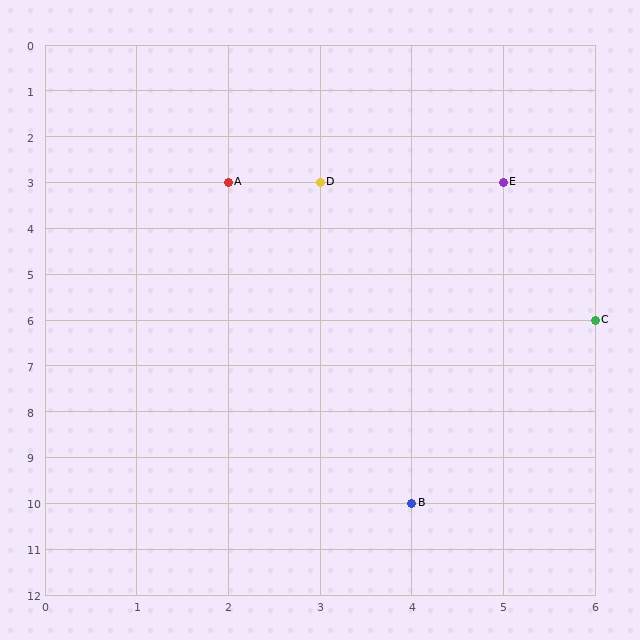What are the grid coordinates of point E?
Point E is at grid coordinates (5, 3).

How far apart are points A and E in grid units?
Points A and E are 3 columns apart.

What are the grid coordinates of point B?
Point B is at grid coordinates (4, 10).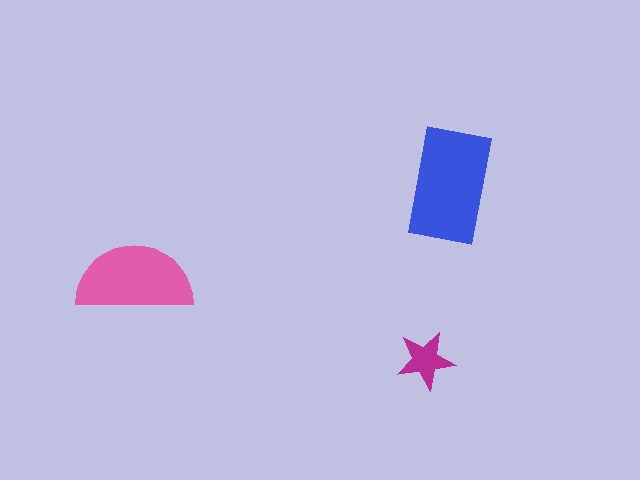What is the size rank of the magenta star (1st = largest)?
3rd.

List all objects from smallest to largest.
The magenta star, the pink semicircle, the blue rectangle.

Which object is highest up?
The blue rectangle is topmost.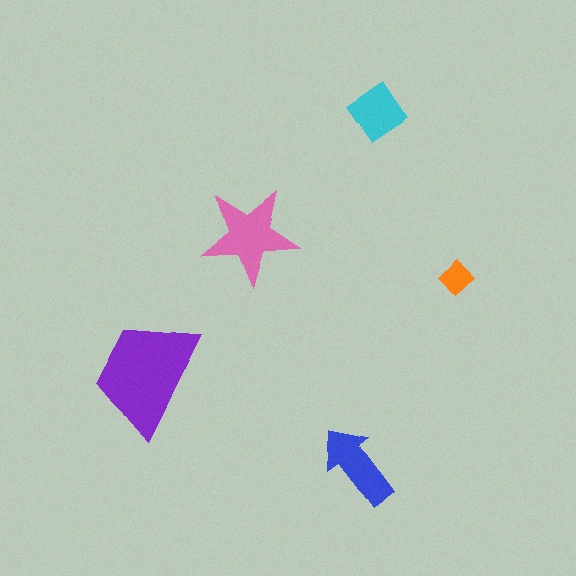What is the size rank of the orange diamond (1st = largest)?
5th.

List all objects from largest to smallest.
The purple trapezoid, the pink star, the blue arrow, the cyan diamond, the orange diamond.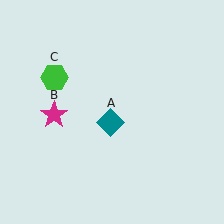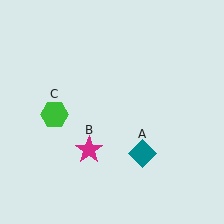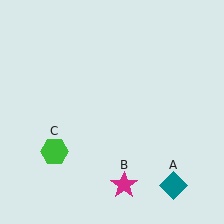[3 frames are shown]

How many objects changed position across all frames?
3 objects changed position: teal diamond (object A), magenta star (object B), green hexagon (object C).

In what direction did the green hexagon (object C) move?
The green hexagon (object C) moved down.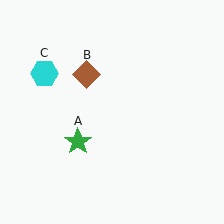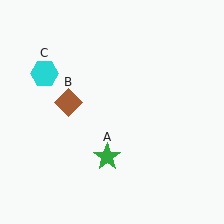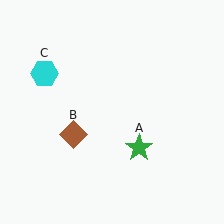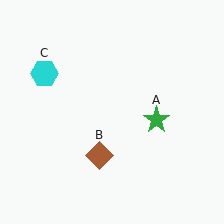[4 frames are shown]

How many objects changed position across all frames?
2 objects changed position: green star (object A), brown diamond (object B).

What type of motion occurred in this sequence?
The green star (object A), brown diamond (object B) rotated counterclockwise around the center of the scene.